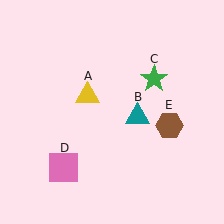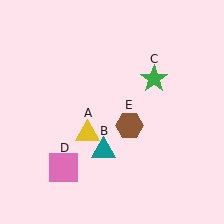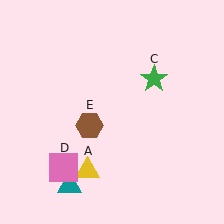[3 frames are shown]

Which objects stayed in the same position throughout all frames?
Green star (object C) and pink square (object D) remained stationary.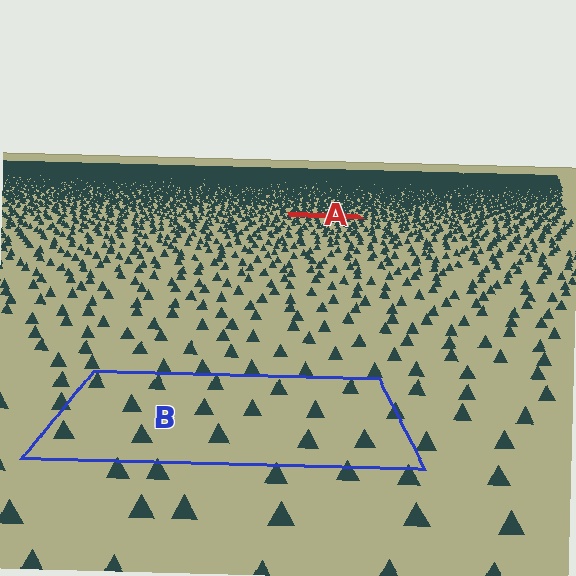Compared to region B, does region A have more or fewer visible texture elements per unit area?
Region A has more texture elements per unit area — they are packed more densely because it is farther away.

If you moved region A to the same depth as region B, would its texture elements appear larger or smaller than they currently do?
They would appear larger. At a closer depth, the same texture elements are projected at a bigger on-screen size.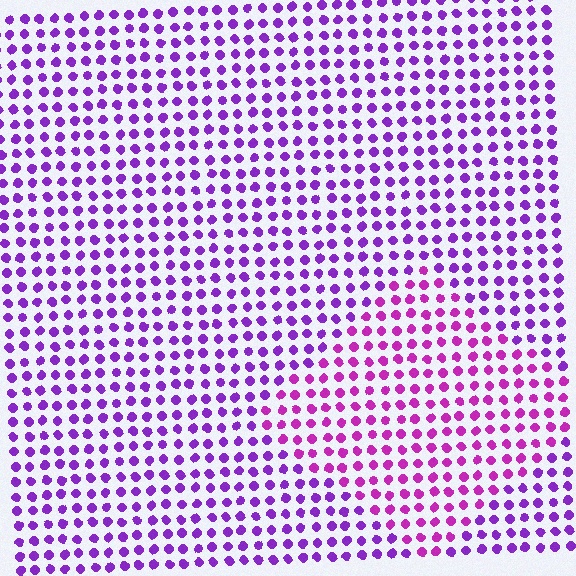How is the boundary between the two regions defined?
The boundary is defined purely by a slight shift in hue (about 28 degrees). Spacing, size, and orientation are identical on both sides.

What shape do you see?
I see a diamond.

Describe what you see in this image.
The image is filled with small purple elements in a uniform arrangement. A diamond-shaped region is visible where the elements are tinted to a slightly different hue, forming a subtle color boundary.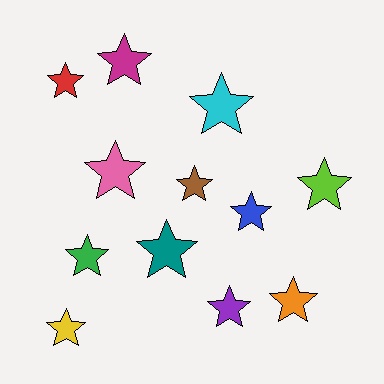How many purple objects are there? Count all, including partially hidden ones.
There is 1 purple object.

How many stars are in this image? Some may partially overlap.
There are 12 stars.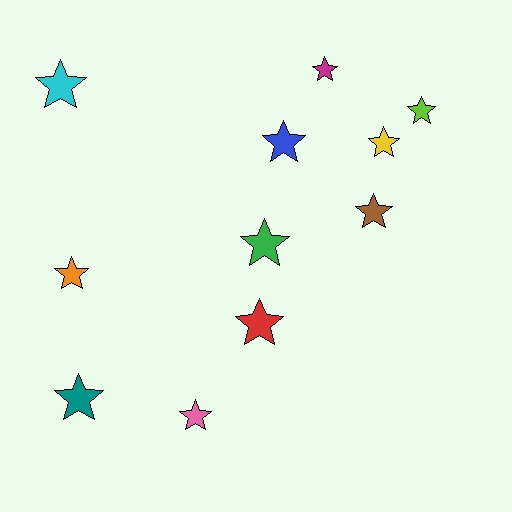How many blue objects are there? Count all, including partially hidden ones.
There is 1 blue object.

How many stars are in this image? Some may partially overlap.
There are 11 stars.